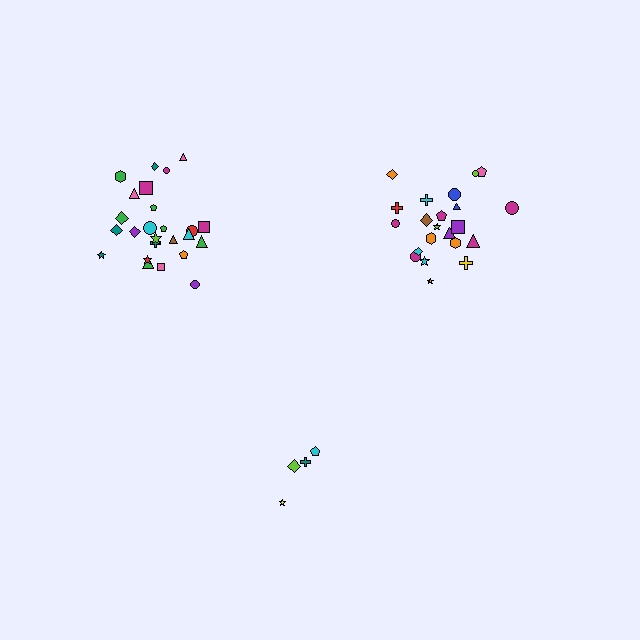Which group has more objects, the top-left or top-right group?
The top-left group.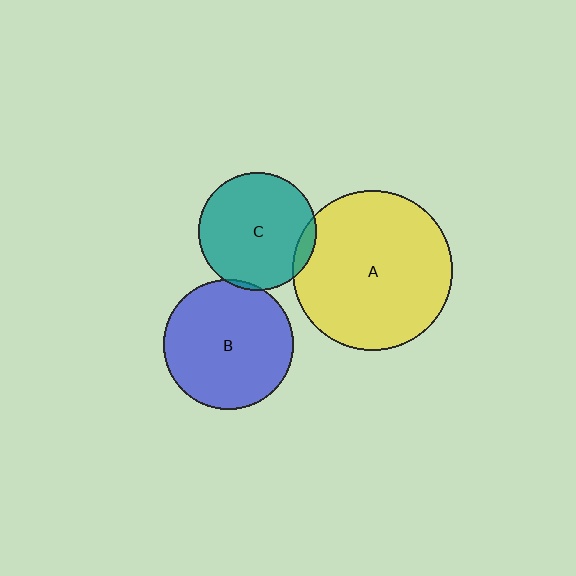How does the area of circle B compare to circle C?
Approximately 1.2 times.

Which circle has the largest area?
Circle A (yellow).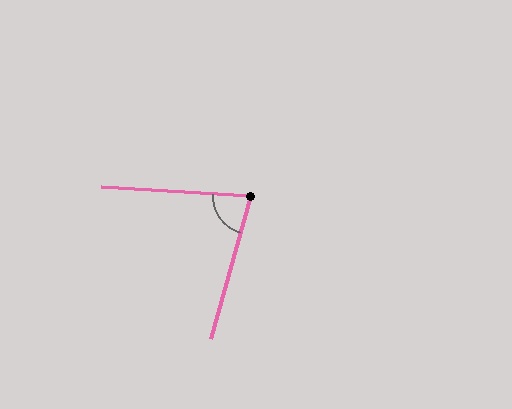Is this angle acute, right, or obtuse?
It is acute.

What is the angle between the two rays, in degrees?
Approximately 78 degrees.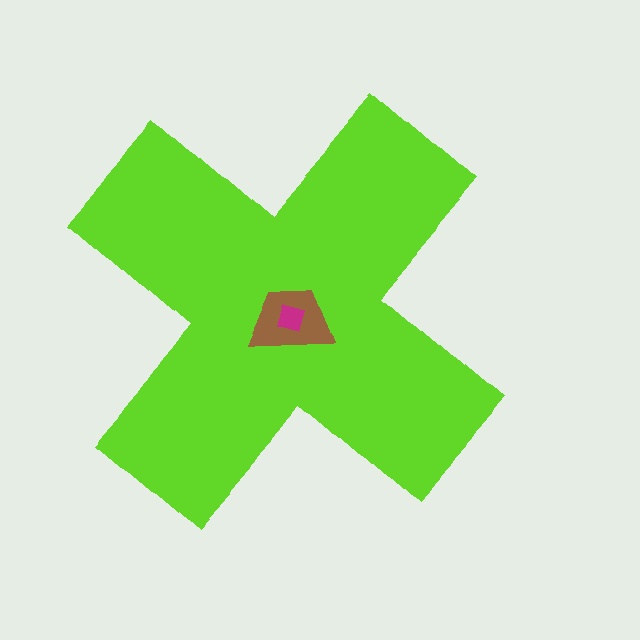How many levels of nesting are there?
3.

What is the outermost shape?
The lime cross.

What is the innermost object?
The magenta square.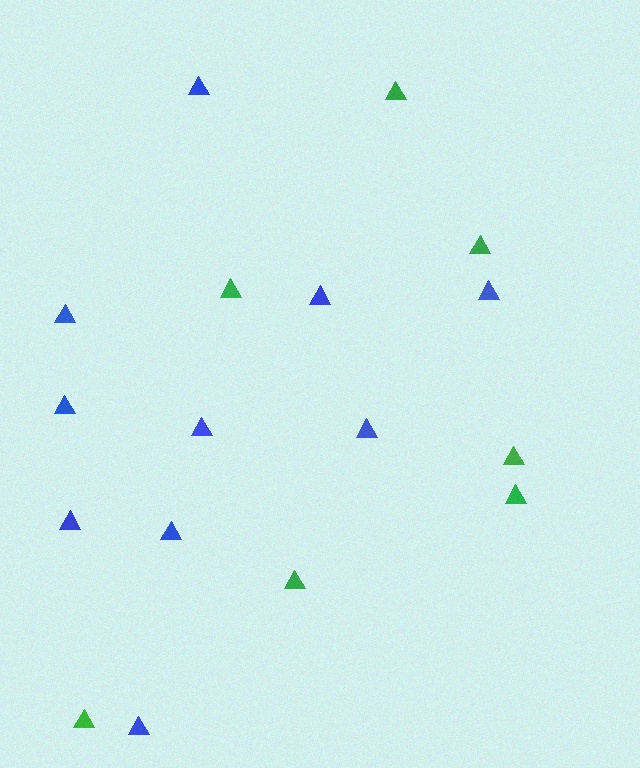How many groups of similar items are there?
There are 2 groups: one group of blue triangles (10) and one group of green triangles (7).